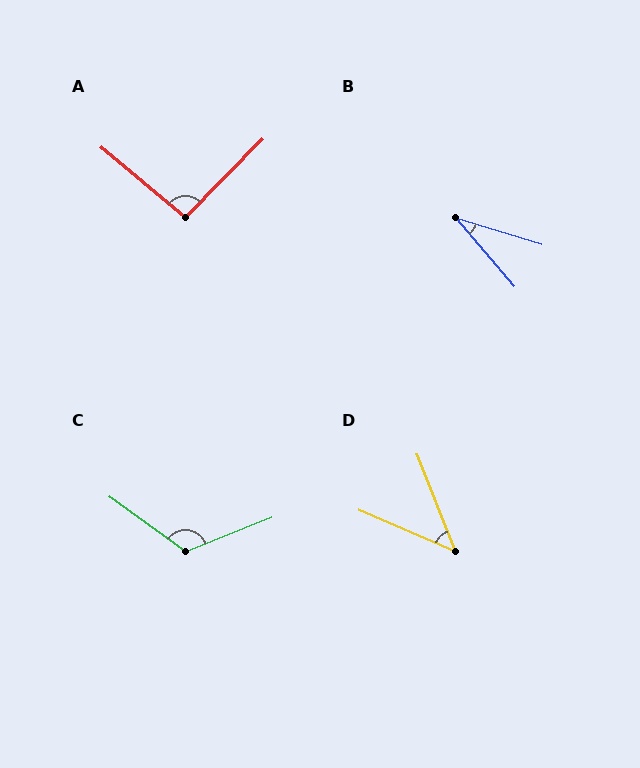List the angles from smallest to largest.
B (32°), D (45°), A (95°), C (122°).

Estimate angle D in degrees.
Approximately 45 degrees.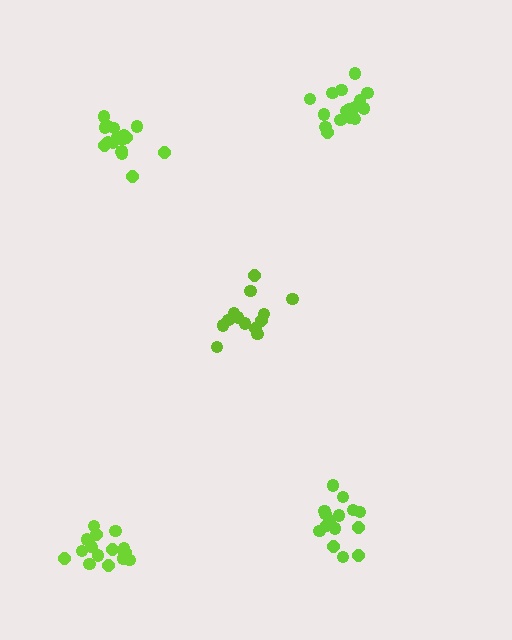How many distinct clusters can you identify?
There are 5 distinct clusters.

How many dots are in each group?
Group 1: 15 dots, Group 2: 13 dots, Group 3: 17 dots, Group 4: 17 dots, Group 5: 17 dots (79 total).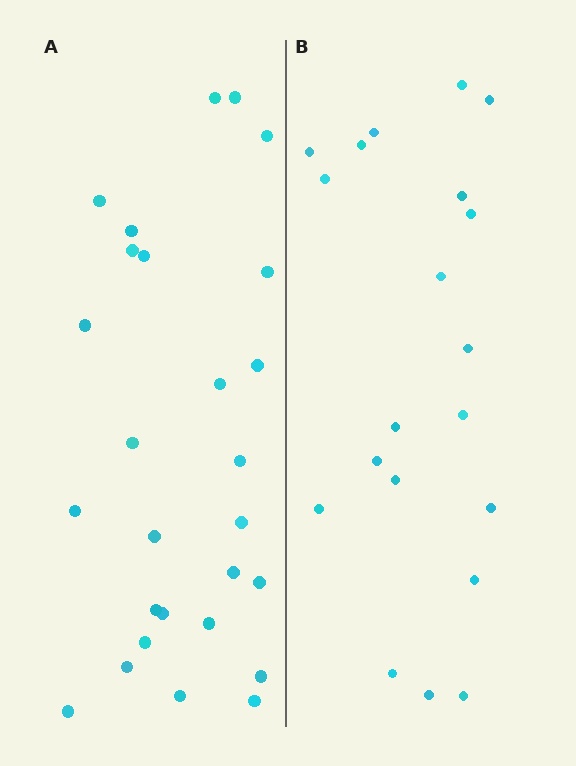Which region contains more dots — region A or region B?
Region A (the left region) has more dots.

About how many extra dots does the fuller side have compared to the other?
Region A has roughly 8 or so more dots than region B.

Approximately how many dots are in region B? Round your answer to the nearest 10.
About 20 dots.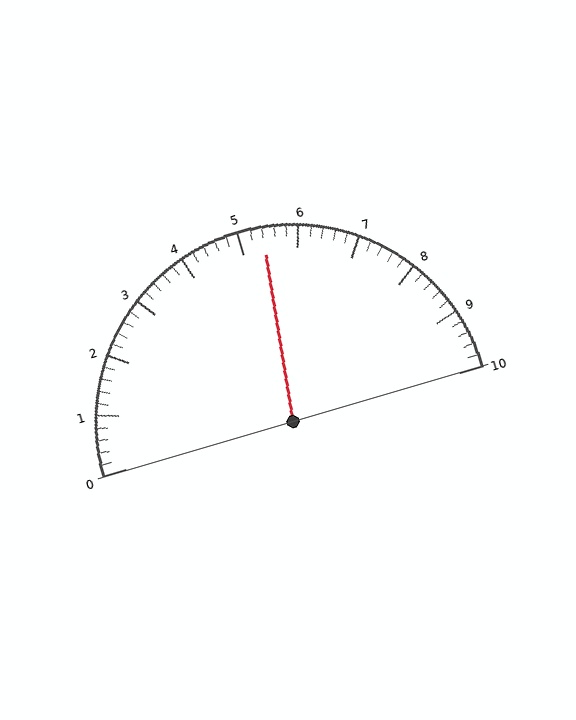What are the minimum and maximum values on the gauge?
The gauge ranges from 0 to 10.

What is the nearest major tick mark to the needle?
The nearest major tick mark is 5.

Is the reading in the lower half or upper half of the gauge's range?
The reading is in the upper half of the range (0 to 10).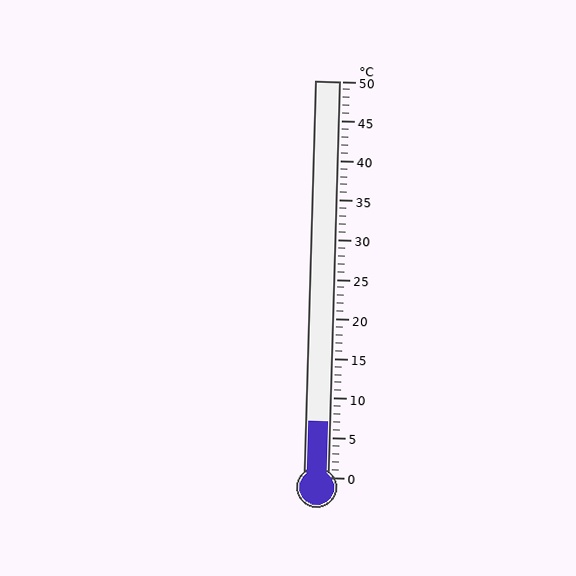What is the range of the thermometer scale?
The thermometer scale ranges from 0°C to 50°C.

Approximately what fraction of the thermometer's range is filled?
The thermometer is filled to approximately 15% of its range.